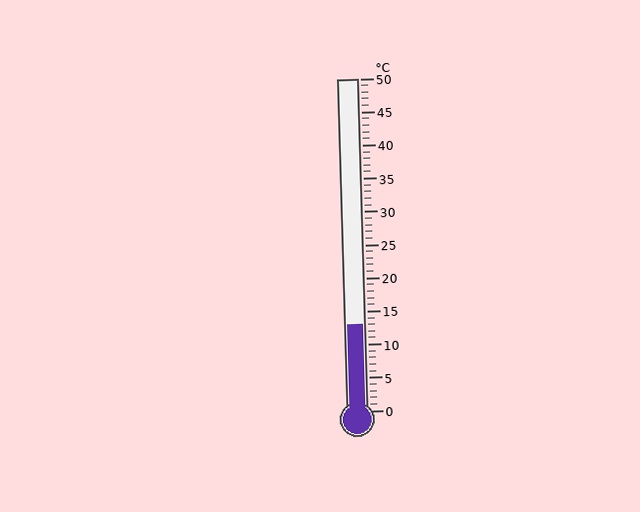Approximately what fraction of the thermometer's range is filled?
The thermometer is filled to approximately 25% of its range.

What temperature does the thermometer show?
The thermometer shows approximately 13°C.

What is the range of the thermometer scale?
The thermometer scale ranges from 0°C to 50°C.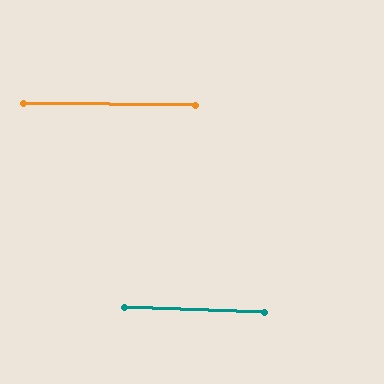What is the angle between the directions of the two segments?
Approximately 1 degree.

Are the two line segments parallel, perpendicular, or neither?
Parallel — their directions differ by only 1.4°.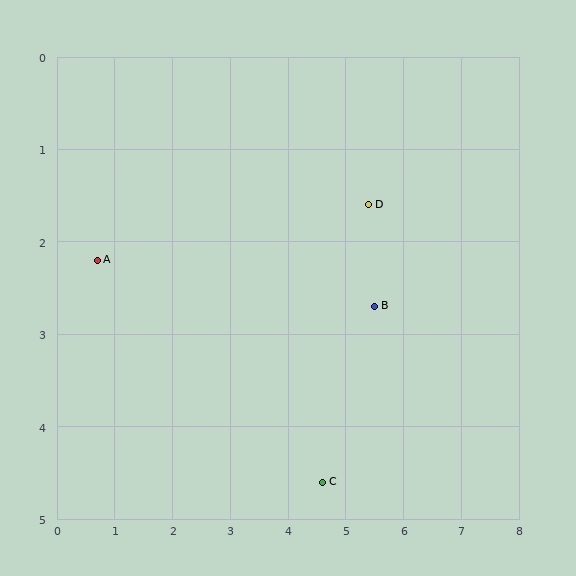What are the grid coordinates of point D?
Point D is at approximately (5.4, 1.6).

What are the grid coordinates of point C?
Point C is at approximately (4.6, 4.6).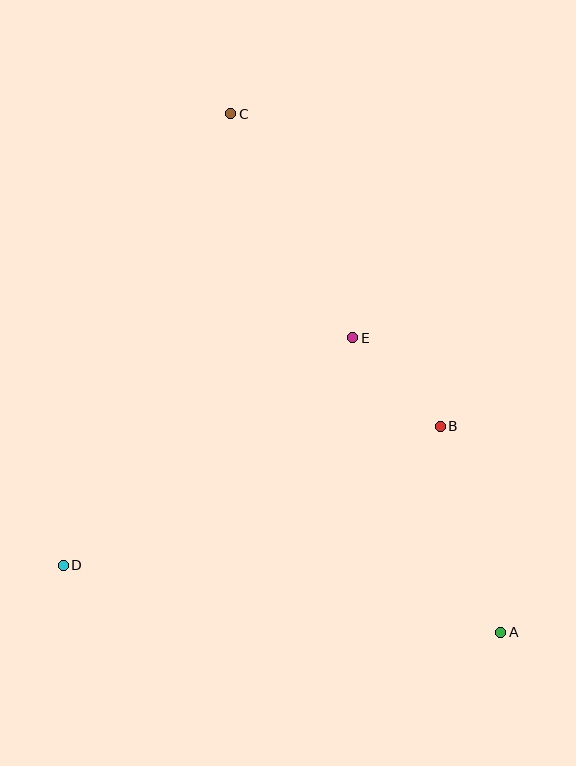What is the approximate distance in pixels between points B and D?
The distance between B and D is approximately 402 pixels.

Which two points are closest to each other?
Points B and E are closest to each other.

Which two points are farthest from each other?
Points A and C are farthest from each other.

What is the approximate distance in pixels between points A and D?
The distance between A and D is approximately 442 pixels.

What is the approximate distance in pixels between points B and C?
The distance between B and C is approximately 376 pixels.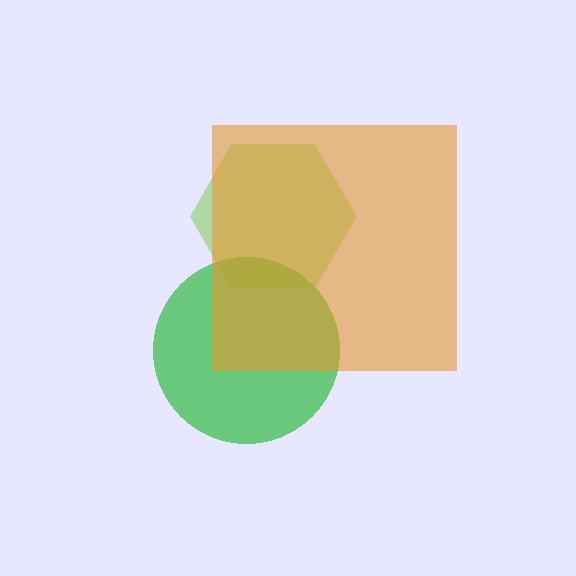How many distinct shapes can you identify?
There are 3 distinct shapes: a green circle, a lime hexagon, an orange square.